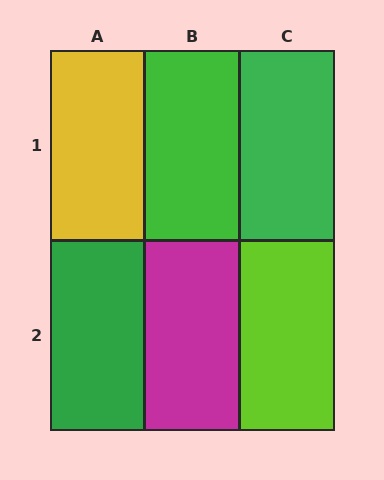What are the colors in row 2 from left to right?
Green, magenta, lime.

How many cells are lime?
1 cell is lime.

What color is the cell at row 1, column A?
Yellow.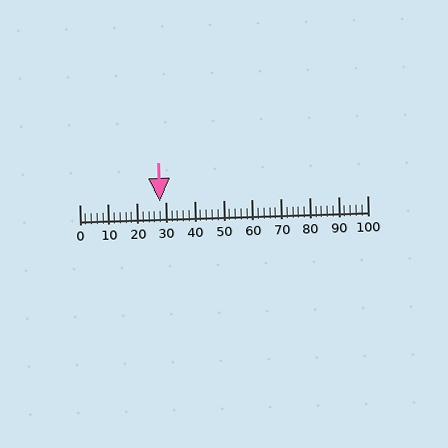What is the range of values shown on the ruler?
The ruler shows values from 0 to 100.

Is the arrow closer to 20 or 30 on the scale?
The arrow is closer to 30.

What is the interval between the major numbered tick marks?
The major tick marks are spaced 10 units apart.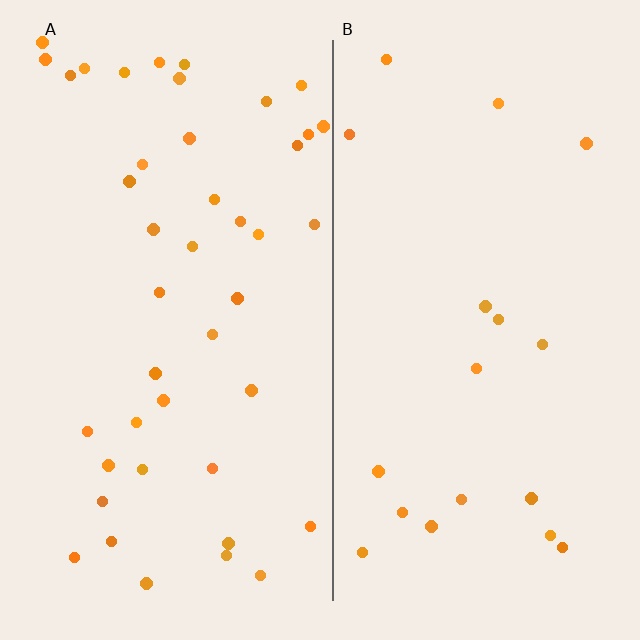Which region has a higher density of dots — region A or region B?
A (the left).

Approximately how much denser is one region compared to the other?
Approximately 2.3× — region A over region B.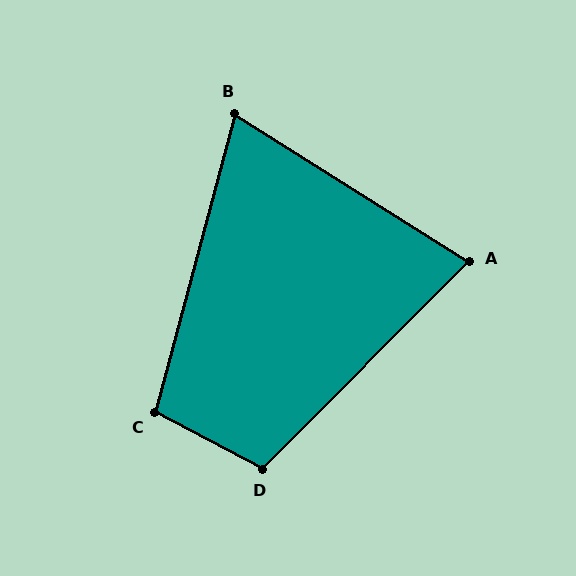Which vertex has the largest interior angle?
D, at approximately 107 degrees.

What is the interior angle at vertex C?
Approximately 103 degrees (obtuse).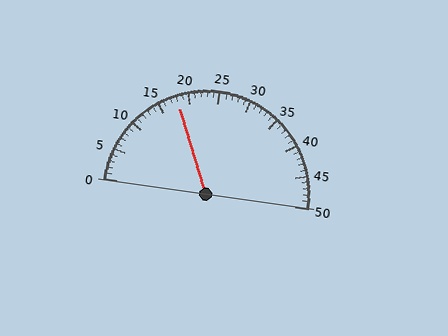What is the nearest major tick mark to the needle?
The nearest major tick mark is 20.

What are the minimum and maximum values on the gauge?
The gauge ranges from 0 to 50.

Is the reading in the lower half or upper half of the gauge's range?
The reading is in the lower half of the range (0 to 50).